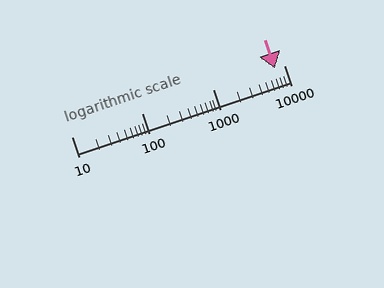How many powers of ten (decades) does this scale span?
The scale spans 3 decades, from 10 to 10000.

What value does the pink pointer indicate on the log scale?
The pointer indicates approximately 7500.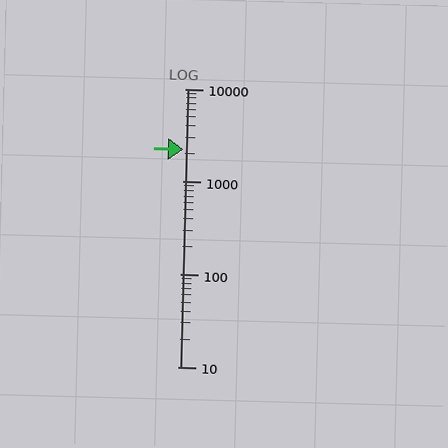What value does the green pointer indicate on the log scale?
The pointer indicates approximately 2200.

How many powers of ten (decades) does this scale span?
The scale spans 3 decades, from 10 to 10000.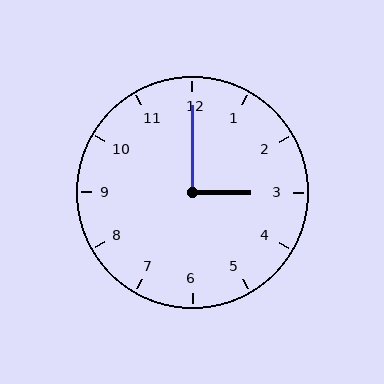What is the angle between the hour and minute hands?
Approximately 90 degrees.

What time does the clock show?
3:00.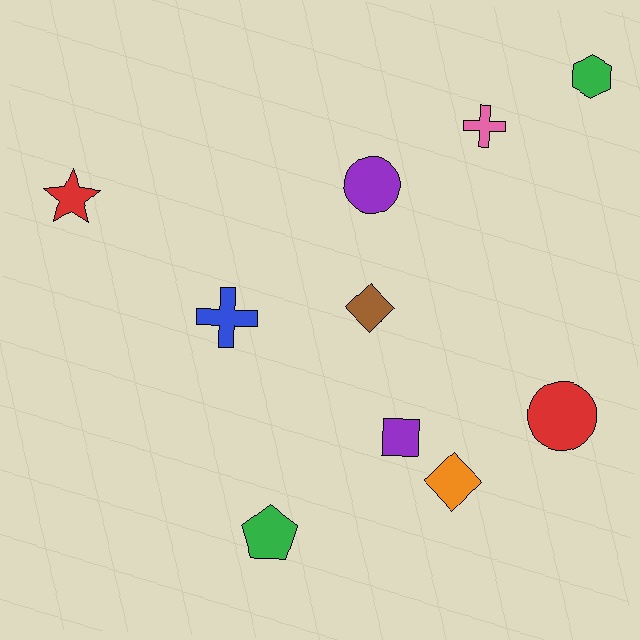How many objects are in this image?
There are 10 objects.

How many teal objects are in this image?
There are no teal objects.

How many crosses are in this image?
There are 2 crosses.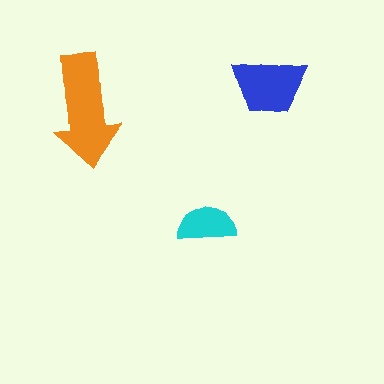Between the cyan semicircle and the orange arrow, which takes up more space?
The orange arrow.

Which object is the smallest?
The cyan semicircle.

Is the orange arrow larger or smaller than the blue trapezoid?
Larger.